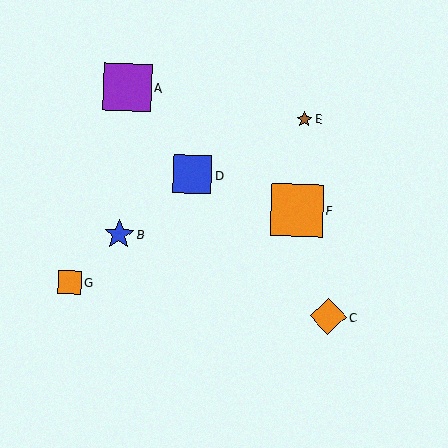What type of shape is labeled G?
Shape G is an orange square.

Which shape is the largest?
The orange square (labeled F) is the largest.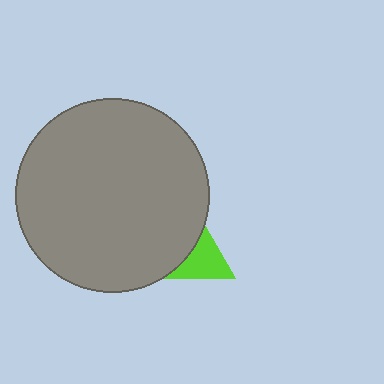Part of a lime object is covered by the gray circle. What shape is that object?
It is a triangle.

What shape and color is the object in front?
The object in front is a gray circle.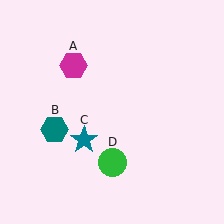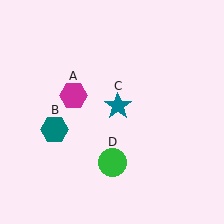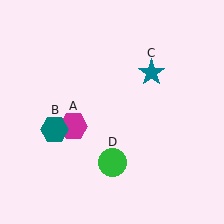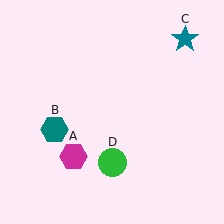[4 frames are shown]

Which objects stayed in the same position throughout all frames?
Teal hexagon (object B) and green circle (object D) remained stationary.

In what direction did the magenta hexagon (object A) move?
The magenta hexagon (object A) moved down.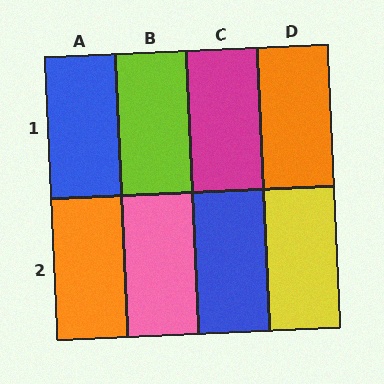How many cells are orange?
2 cells are orange.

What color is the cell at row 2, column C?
Blue.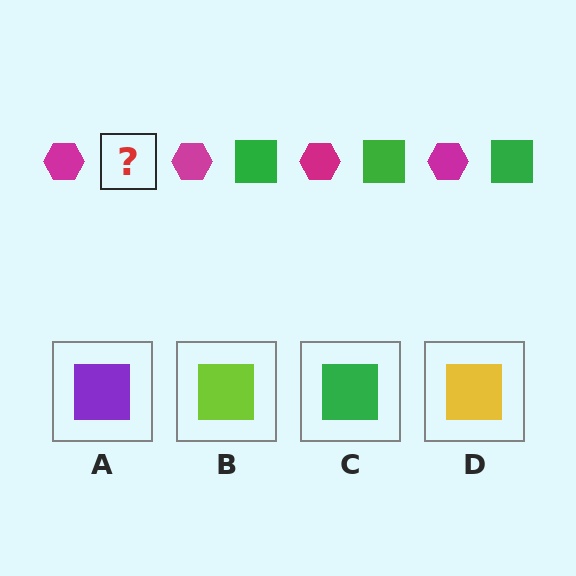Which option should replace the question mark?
Option C.